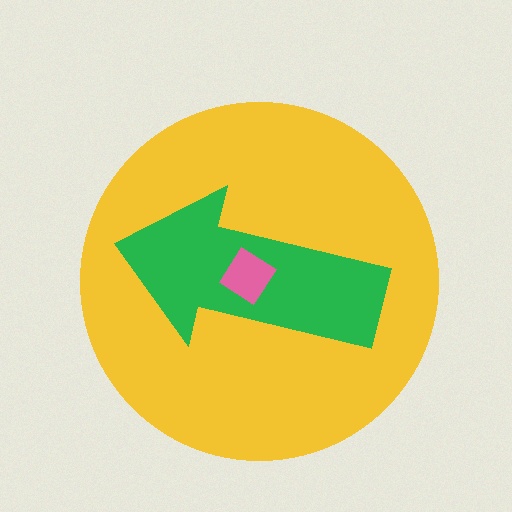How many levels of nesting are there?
3.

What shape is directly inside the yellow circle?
The green arrow.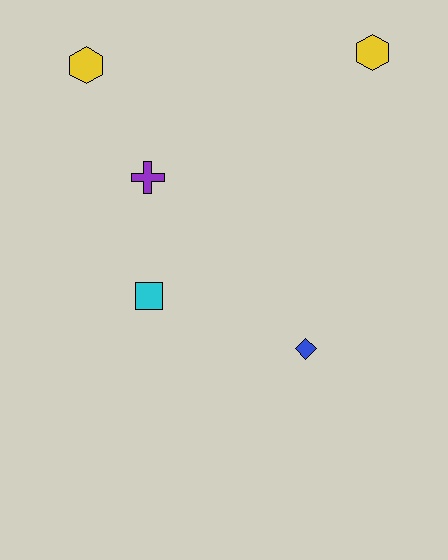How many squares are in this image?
There is 1 square.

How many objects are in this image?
There are 5 objects.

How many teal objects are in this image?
There are no teal objects.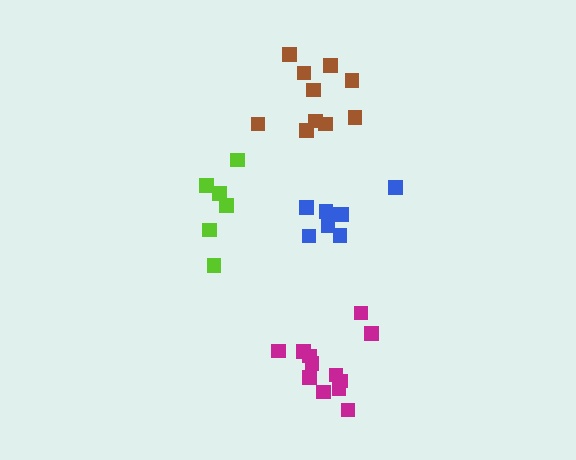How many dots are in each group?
Group 1: 8 dots, Group 2: 10 dots, Group 3: 12 dots, Group 4: 6 dots (36 total).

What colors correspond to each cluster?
The clusters are colored: blue, brown, magenta, lime.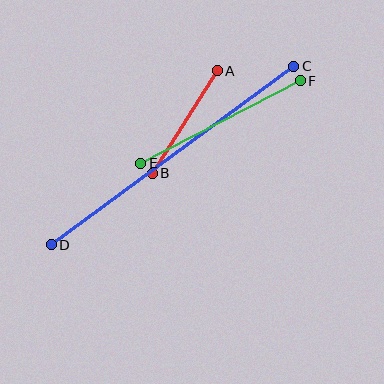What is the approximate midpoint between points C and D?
The midpoint is at approximately (172, 156) pixels.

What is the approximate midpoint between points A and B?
The midpoint is at approximately (185, 122) pixels.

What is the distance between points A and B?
The distance is approximately 122 pixels.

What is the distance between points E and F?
The distance is approximately 180 pixels.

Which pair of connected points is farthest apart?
Points C and D are farthest apart.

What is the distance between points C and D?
The distance is approximately 301 pixels.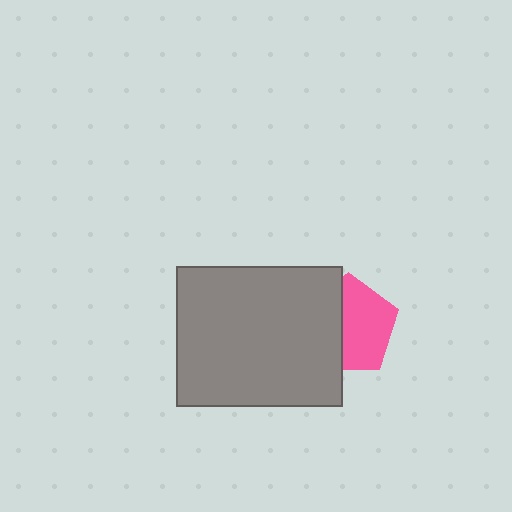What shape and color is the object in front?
The object in front is a gray rectangle.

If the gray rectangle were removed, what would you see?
You would see the complete pink pentagon.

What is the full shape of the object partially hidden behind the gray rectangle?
The partially hidden object is a pink pentagon.